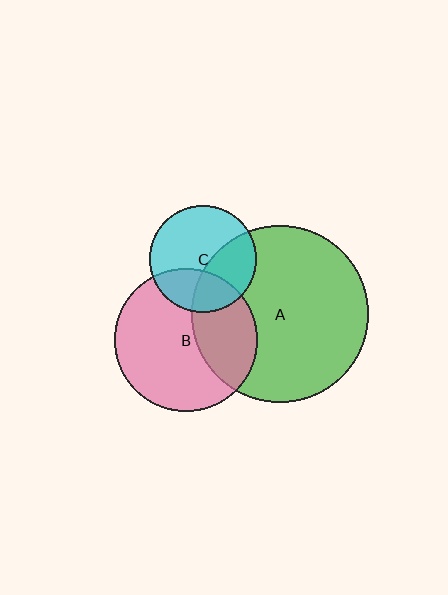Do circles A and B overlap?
Yes.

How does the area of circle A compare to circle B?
Approximately 1.5 times.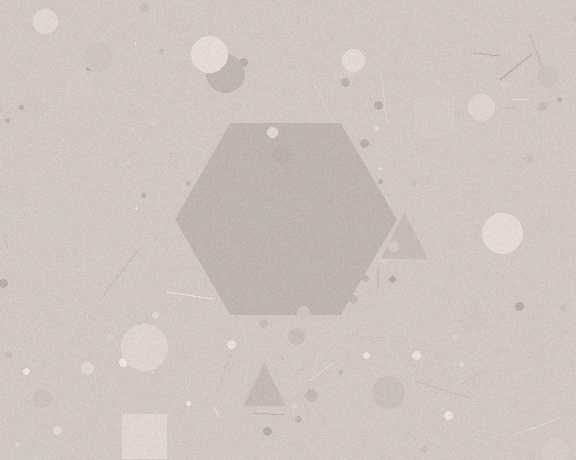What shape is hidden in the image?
A hexagon is hidden in the image.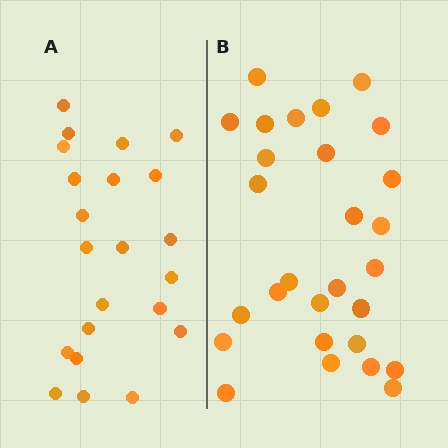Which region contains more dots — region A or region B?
Region B (the right region) has more dots.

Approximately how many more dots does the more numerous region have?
Region B has about 6 more dots than region A.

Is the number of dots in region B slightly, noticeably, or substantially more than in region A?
Region B has noticeably more, but not dramatically so. The ratio is roughly 1.3 to 1.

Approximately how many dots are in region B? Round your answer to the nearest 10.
About 30 dots. (The exact count is 28, which rounds to 30.)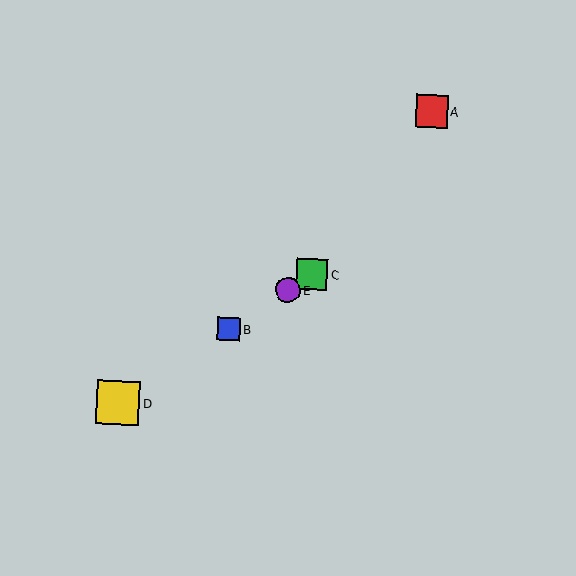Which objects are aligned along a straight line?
Objects B, C, D, E are aligned along a straight line.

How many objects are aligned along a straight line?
4 objects (B, C, D, E) are aligned along a straight line.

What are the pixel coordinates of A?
Object A is at (432, 111).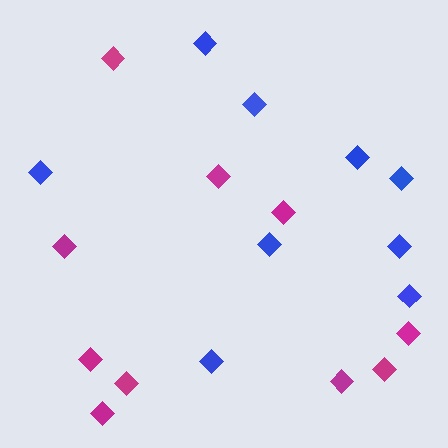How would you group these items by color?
There are 2 groups: one group of magenta diamonds (10) and one group of blue diamonds (9).